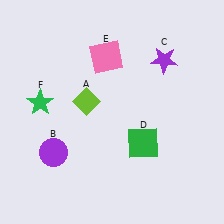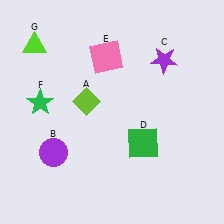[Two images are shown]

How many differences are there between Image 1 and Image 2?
There is 1 difference between the two images.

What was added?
A lime triangle (G) was added in Image 2.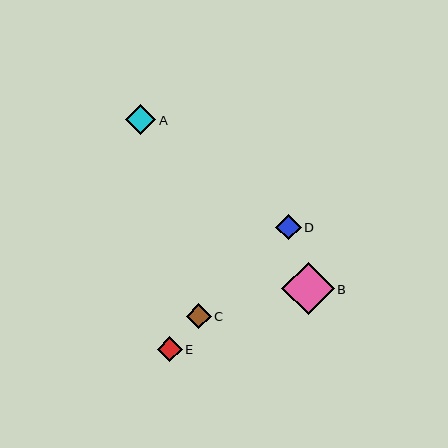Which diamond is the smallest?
Diamond C is the smallest with a size of approximately 25 pixels.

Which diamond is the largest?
Diamond B is the largest with a size of approximately 52 pixels.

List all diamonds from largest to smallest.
From largest to smallest: B, A, D, E, C.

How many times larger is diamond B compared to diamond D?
Diamond B is approximately 2.1 times the size of diamond D.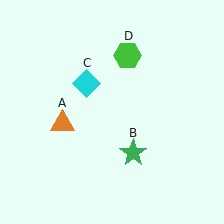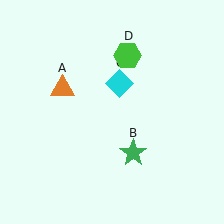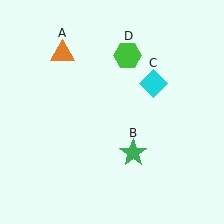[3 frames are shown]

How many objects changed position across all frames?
2 objects changed position: orange triangle (object A), cyan diamond (object C).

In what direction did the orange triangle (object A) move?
The orange triangle (object A) moved up.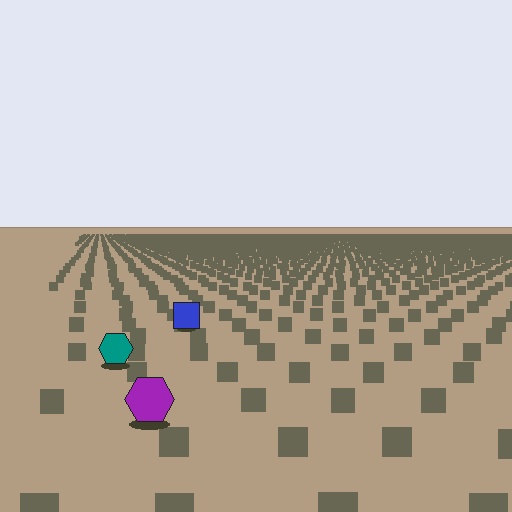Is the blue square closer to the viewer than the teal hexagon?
No. The teal hexagon is closer — you can tell from the texture gradient: the ground texture is coarser near it.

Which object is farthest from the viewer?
The blue square is farthest from the viewer. It appears smaller and the ground texture around it is denser.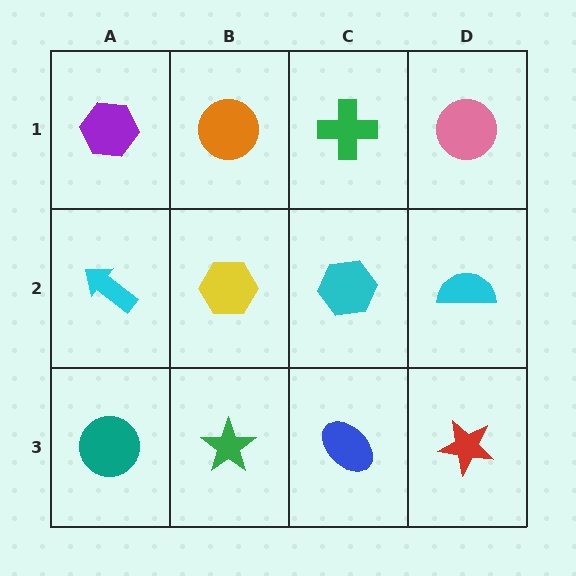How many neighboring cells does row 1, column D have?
2.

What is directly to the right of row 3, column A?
A green star.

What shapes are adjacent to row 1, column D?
A cyan semicircle (row 2, column D), a green cross (row 1, column C).